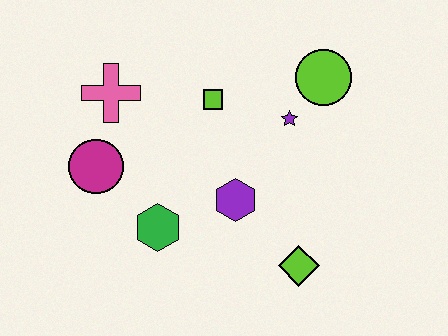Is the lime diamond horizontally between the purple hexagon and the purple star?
No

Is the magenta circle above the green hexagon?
Yes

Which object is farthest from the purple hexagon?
The pink cross is farthest from the purple hexagon.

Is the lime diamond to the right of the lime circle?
No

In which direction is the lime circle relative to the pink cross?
The lime circle is to the right of the pink cross.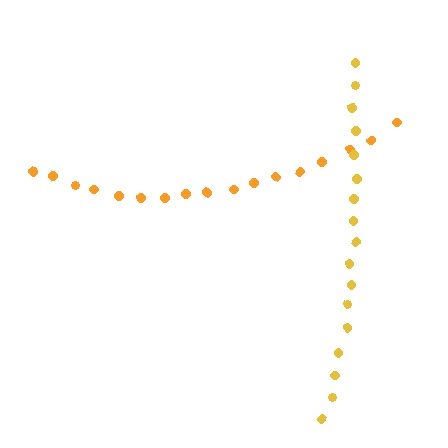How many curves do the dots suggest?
There are 2 distinct paths.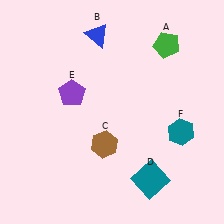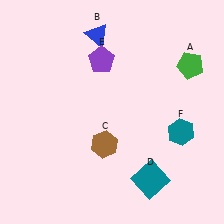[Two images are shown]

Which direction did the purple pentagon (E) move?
The purple pentagon (E) moved up.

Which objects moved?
The objects that moved are: the green pentagon (A), the purple pentagon (E).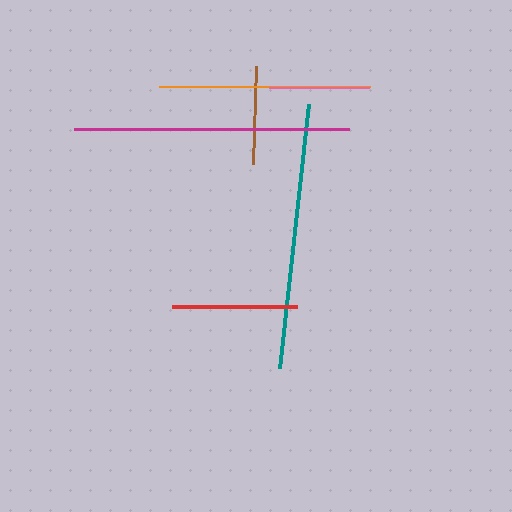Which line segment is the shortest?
The brown line is the shortest at approximately 99 pixels.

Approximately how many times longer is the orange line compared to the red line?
The orange line is approximately 1.7 times the length of the red line.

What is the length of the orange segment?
The orange segment is approximately 211 pixels long.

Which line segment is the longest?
The magenta line is the longest at approximately 274 pixels.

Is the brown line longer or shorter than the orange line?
The orange line is longer than the brown line.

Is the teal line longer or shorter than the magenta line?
The magenta line is longer than the teal line.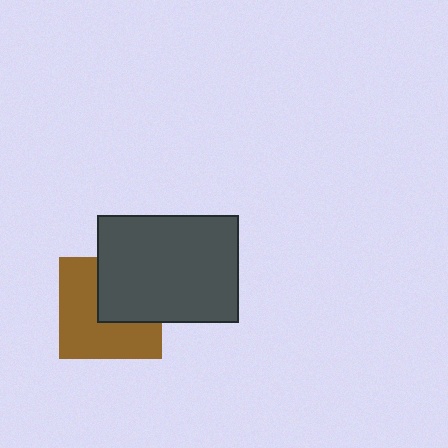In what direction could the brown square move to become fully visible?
The brown square could move toward the lower-left. That would shift it out from behind the dark gray rectangle entirely.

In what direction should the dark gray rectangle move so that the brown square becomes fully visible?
The dark gray rectangle should move toward the upper-right. That is the shortest direction to clear the overlap and leave the brown square fully visible.